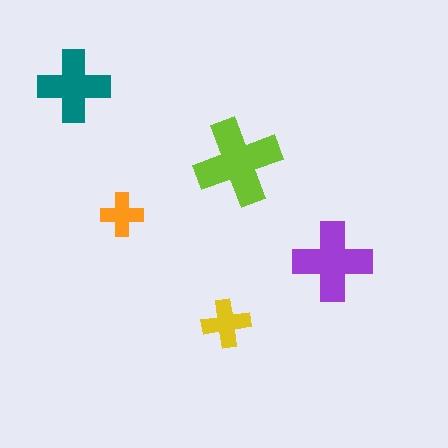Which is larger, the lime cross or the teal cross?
The lime one.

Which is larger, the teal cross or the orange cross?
The teal one.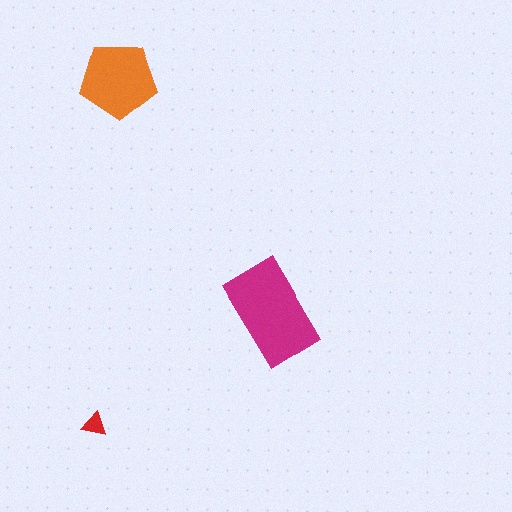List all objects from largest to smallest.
The magenta rectangle, the orange pentagon, the red triangle.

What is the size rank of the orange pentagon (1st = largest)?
2nd.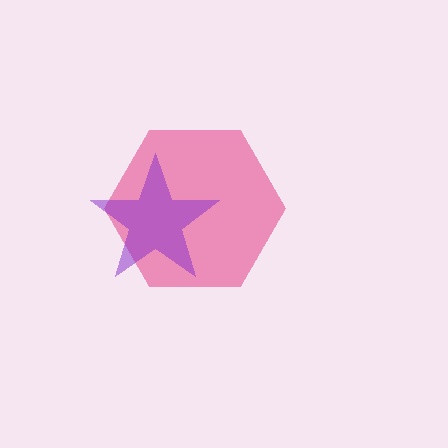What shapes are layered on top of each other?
The layered shapes are: a pink hexagon, a purple star.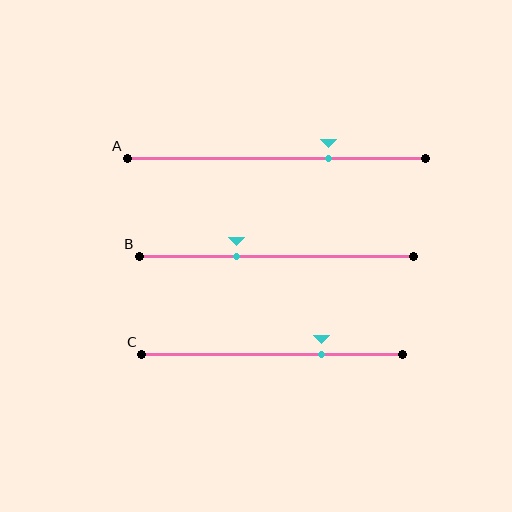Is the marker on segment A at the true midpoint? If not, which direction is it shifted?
No, the marker on segment A is shifted to the right by about 17% of the segment length.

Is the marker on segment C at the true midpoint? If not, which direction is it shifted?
No, the marker on segment C is shifted to the right by about 19% of the segment length.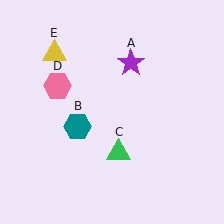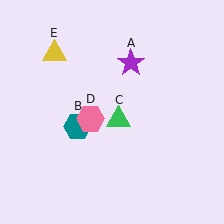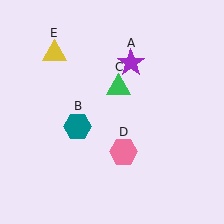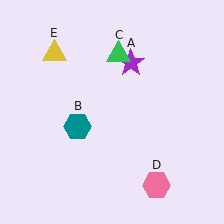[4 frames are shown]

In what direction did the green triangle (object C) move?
The green triangle (object C) moved up.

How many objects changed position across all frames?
2 objects changed position: green triangle (object C), pink hexagon (object D).